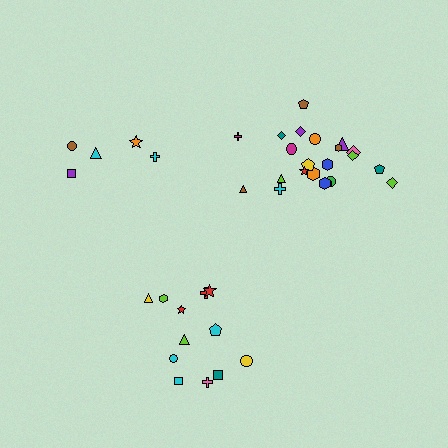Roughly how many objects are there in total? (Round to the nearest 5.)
Roughly 40 objects in total.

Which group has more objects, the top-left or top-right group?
The top-right group.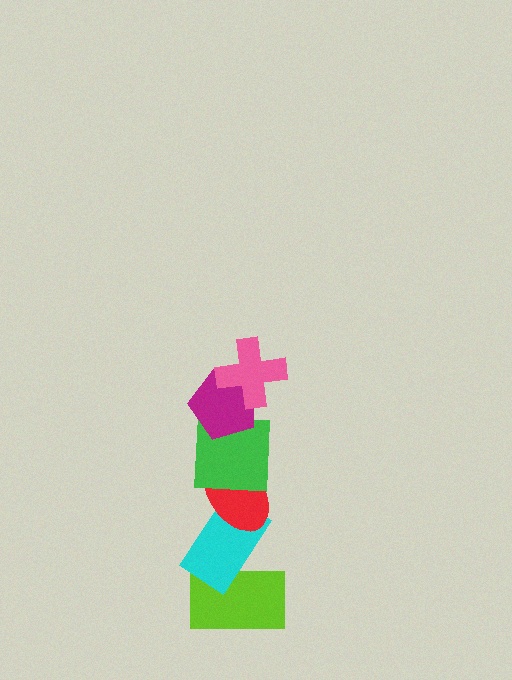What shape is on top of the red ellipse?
The green square is on top of the red ellipse.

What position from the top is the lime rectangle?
The lime rectangle is 6th from the top.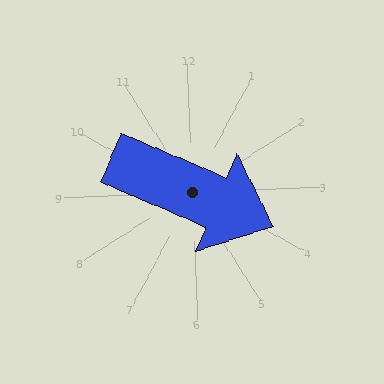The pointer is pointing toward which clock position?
Roughly 4 o'clock.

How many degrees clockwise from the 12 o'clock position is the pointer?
Approximately 115 degrees.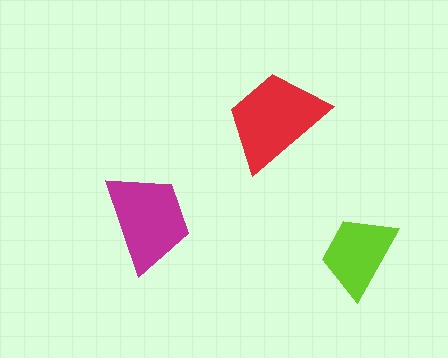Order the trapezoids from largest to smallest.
the red one, the magenta one, the lime one.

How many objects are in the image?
There are 3 objects in the image.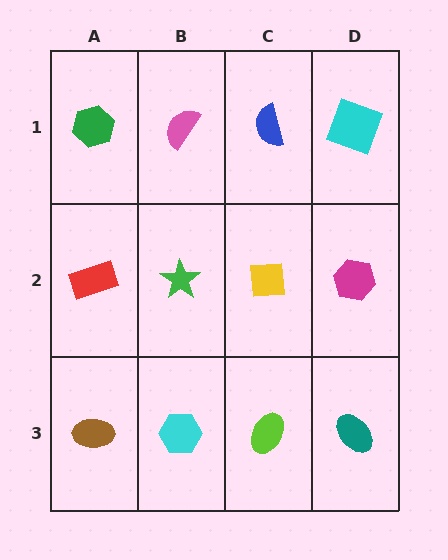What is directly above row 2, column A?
A green hexagon.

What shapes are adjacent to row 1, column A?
A red rectangle (row 2, column A), a pink semicircle (row 1, column B).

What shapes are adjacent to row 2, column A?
A green hexagon (row 1, column A), a brown ellipse (row 3, column A), a green star (row 2, column B).